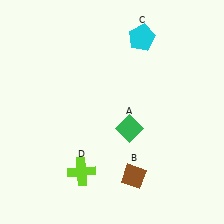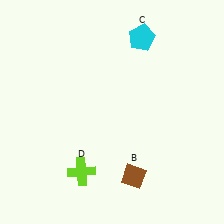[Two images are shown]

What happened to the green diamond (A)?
The green diamond (A) was removed in Image 2. It was in the bottom-right area of Image 1.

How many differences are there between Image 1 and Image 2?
There is 1 difference between the two images.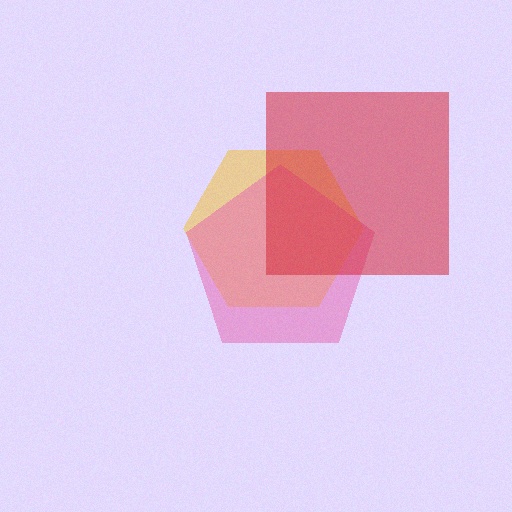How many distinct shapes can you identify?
There are 3 distinct shapes: a yellow hexagon, a pink pentagon, a red square.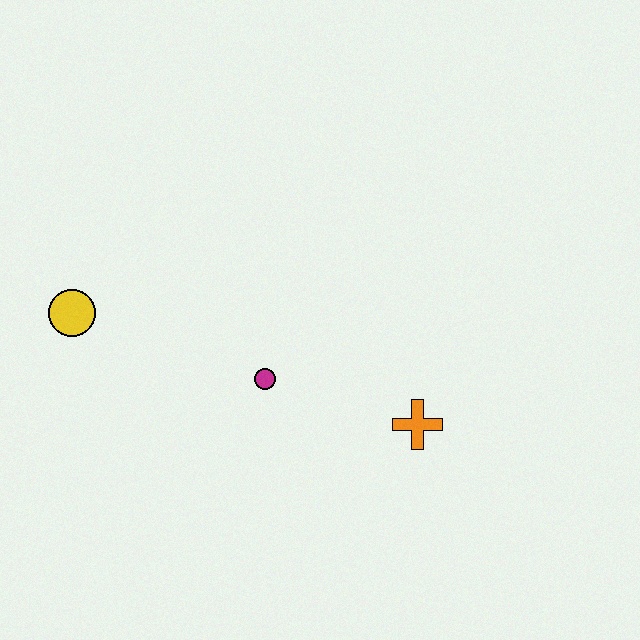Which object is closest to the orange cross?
The magenta circle is closest to the orange cross.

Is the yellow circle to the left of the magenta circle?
Yes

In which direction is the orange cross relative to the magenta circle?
The orange cross is to the right of the magenta circle.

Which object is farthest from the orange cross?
The yellow circle is farthest from the orange cross.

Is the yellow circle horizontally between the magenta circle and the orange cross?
No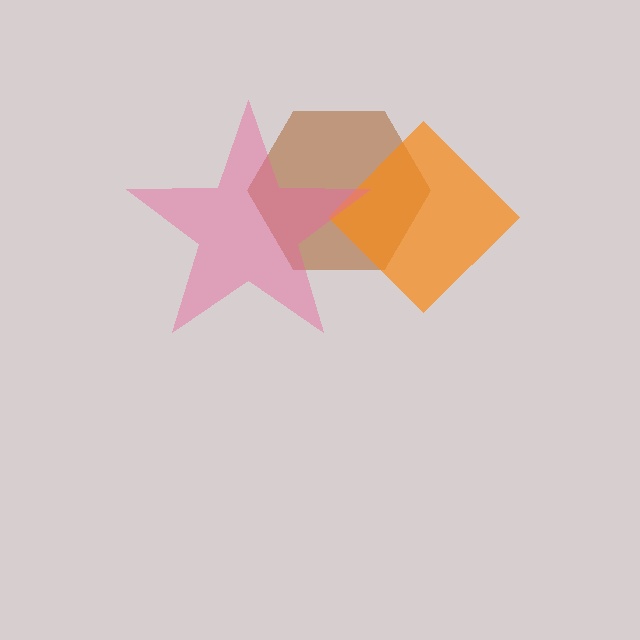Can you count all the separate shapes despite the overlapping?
Yes, there are 3 separate shapes.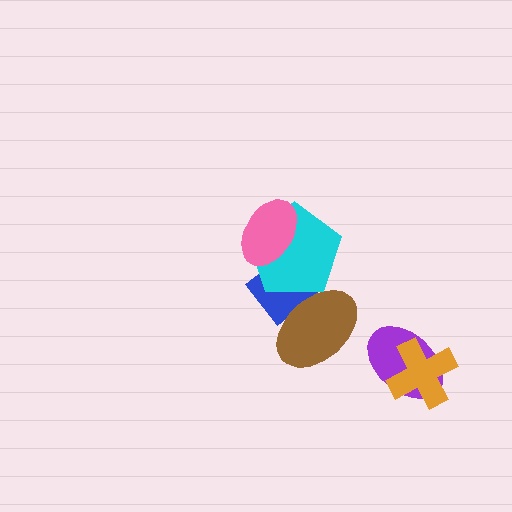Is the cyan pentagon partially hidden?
Yes, it is partially covered by another shape.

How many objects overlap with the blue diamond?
3 objects overlap with the blue diamond.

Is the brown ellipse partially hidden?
Yes, it is partially covered by another shape.